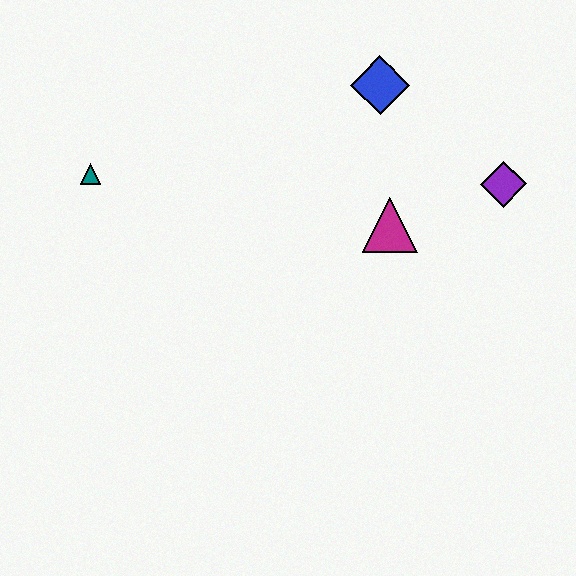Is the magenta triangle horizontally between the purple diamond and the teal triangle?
Yes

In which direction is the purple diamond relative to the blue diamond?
The purple diamond is to the right of the blue diamond.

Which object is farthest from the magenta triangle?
The teal triangle is farthest from the magenta triangle.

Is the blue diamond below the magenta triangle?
No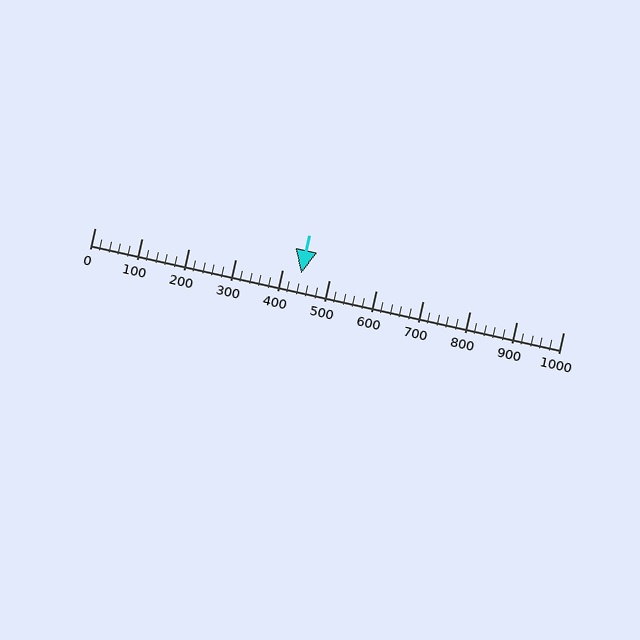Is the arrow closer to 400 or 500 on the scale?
The arrow is closer to 400.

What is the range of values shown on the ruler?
The ruler shows values from 0 to 1000.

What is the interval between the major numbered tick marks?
The major tick marks are spaced 100 units apart.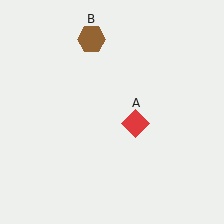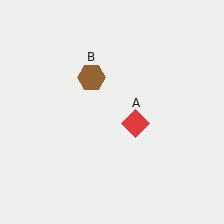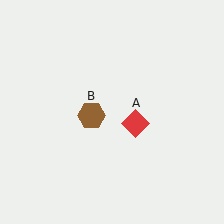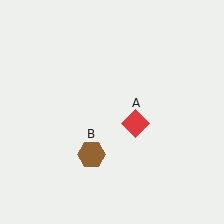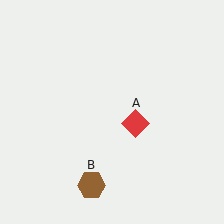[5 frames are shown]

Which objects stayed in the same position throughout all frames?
Red diamond (object A) remained stationary.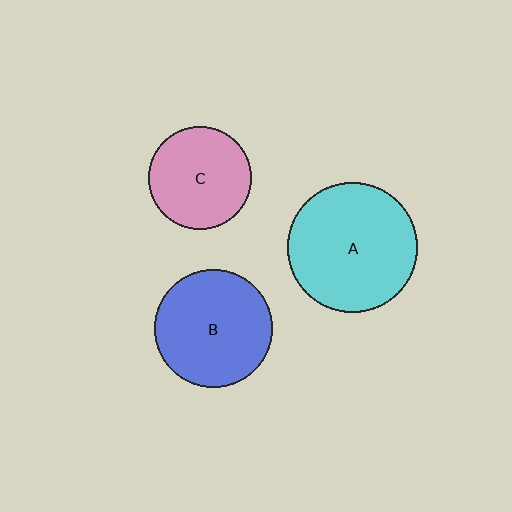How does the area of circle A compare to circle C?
Approximately 1.6 times.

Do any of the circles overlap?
No, none of the circles overlap.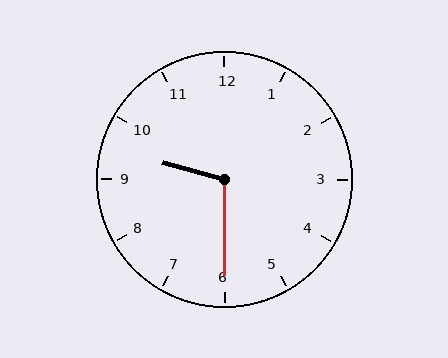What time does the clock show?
9:30.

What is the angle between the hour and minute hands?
Approximately 105 degrees.